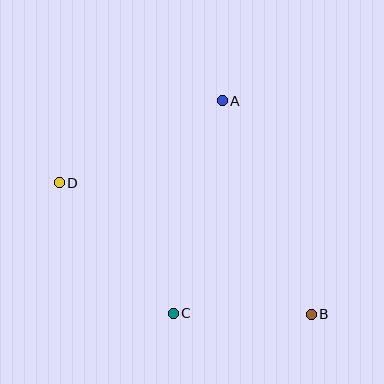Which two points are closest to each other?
Points B and C are closest to each other.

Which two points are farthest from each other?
Points B and D are farthest from each other.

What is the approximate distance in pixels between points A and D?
The distance between A and D is approximately 182 pixels.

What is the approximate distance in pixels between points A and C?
The distance between A and C is approximately 218 pixels.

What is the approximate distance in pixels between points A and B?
The distance between A and B is approximately 231 pixels.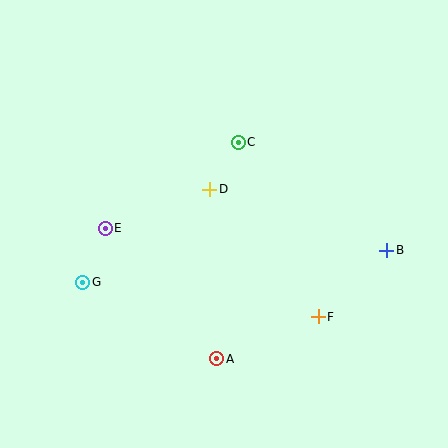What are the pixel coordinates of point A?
Point A is at (217, 359).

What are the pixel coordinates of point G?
Point G is at (83, 282).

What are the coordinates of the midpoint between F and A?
The midpoint between F and A is at (268, 338).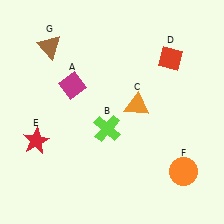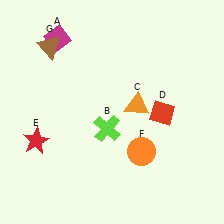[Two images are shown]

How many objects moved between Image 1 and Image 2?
3 objects moved between the two images.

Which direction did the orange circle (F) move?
The orange circle (F) moved left.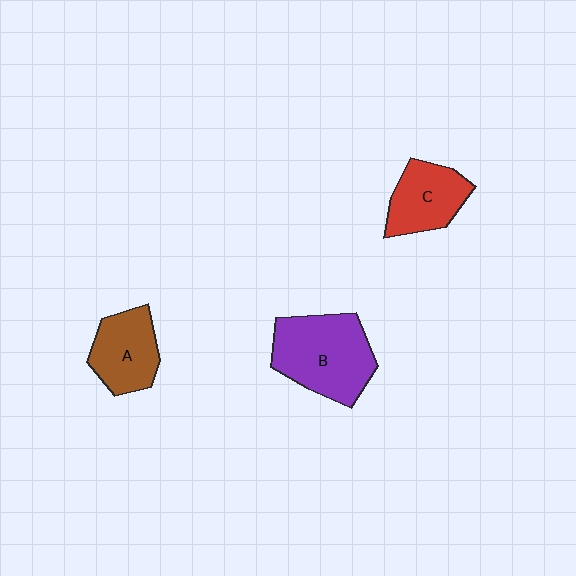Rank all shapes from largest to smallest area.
From largest to smallest: B (purple), A (brown), C (red).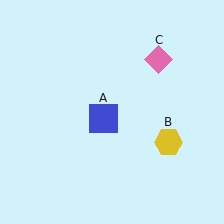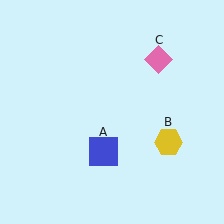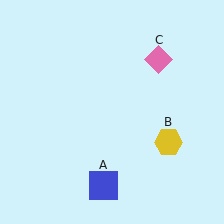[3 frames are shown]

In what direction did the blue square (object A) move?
The blue square (object A) moved down.